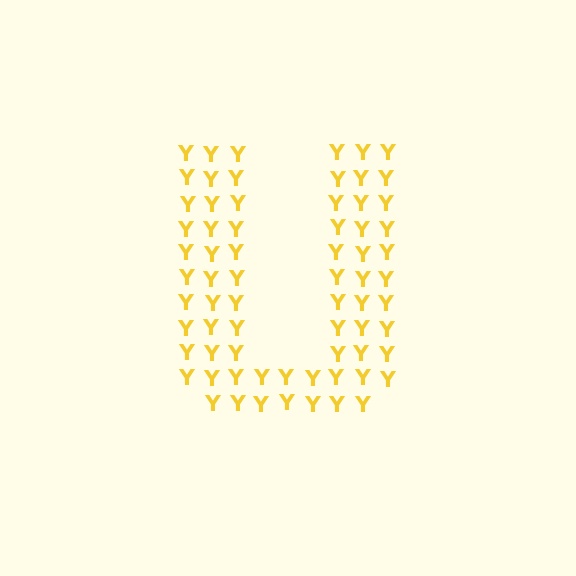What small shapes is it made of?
It is made of small letter Y's.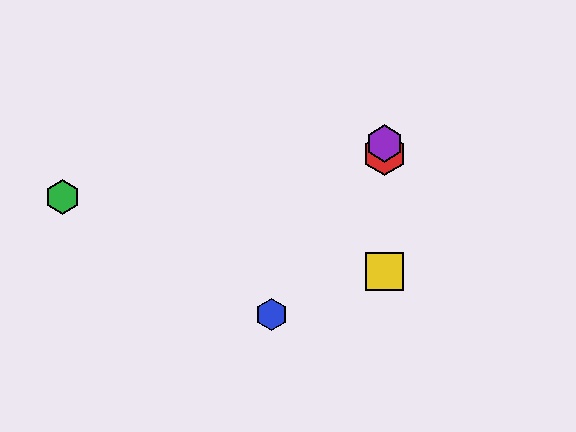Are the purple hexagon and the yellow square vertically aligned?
Yes, both are at x≈385.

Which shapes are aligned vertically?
The red hexagon, the yellow square, the purple hexagon are aligned vertically.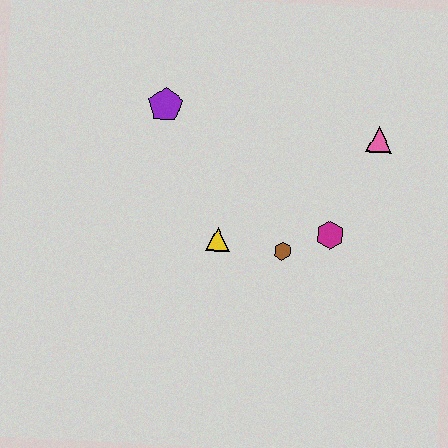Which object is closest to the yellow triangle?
The brown hexagon is closest to the yellow triangle.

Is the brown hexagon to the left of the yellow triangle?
No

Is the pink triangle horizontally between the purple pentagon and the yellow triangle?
No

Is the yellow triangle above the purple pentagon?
No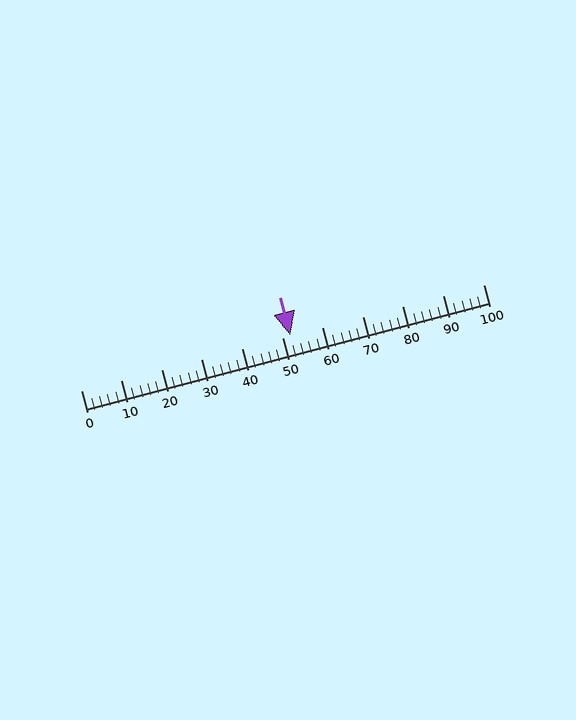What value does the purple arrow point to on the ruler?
The purple arrow points to approximately 52.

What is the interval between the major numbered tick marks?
The major tick marks are spaced 10 units apart.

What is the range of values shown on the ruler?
The ruler shows values from 0 to 100.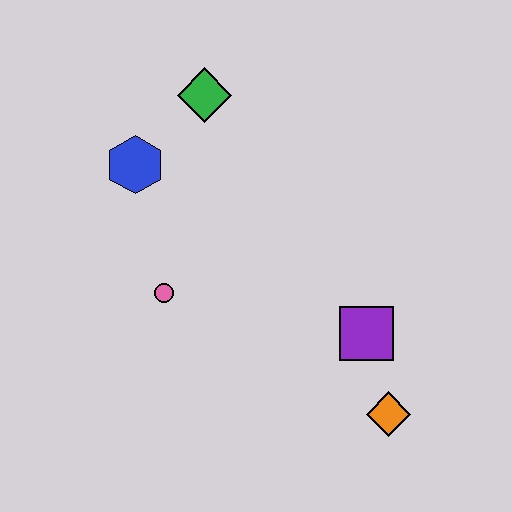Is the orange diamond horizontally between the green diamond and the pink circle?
No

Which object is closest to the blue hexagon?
The green diamond is closest to the blue hexagon.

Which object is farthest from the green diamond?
The orange diamond is farthest from the green diamond.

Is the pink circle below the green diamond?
Yes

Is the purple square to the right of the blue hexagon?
Yes